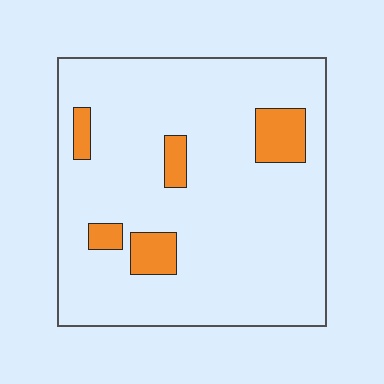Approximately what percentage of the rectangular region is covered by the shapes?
Approximately 10%.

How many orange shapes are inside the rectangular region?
5.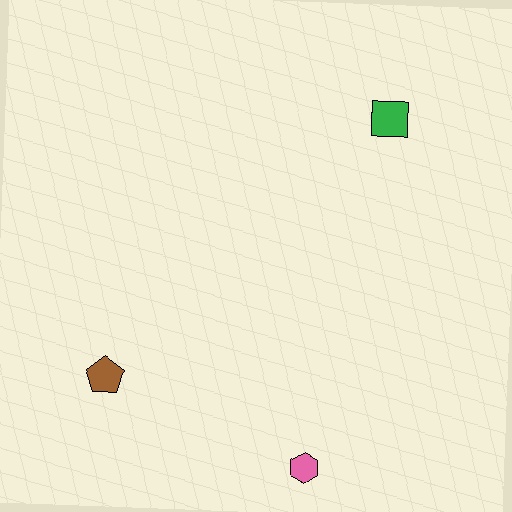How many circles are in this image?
There are no circles.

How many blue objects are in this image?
There are no blue objects.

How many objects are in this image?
There are 3 objects.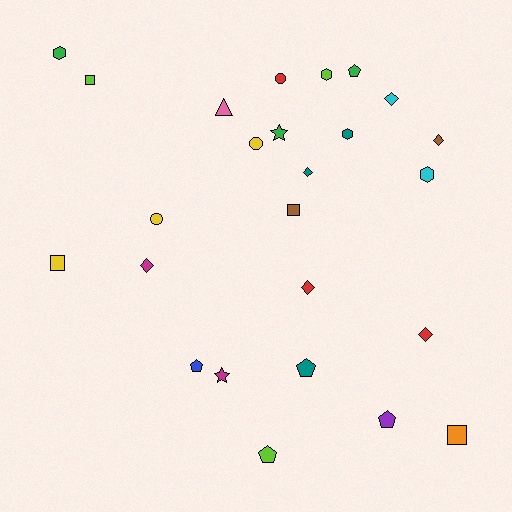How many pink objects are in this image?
There is 1 pink object.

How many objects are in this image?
There are 25 objects.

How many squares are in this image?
There are 4 squares.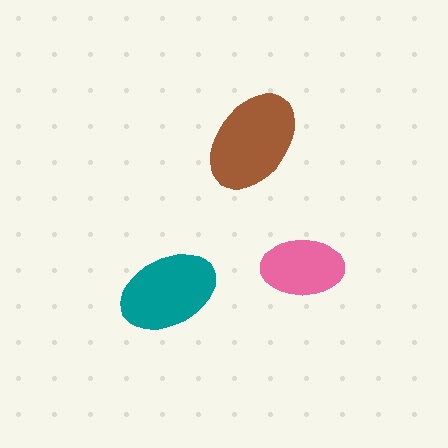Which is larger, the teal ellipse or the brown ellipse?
The brown one.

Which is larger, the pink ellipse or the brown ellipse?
The brown one.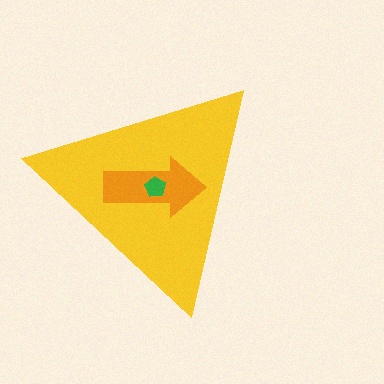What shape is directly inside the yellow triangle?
The orange arrow.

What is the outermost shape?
The yellow triangle.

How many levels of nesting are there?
3.